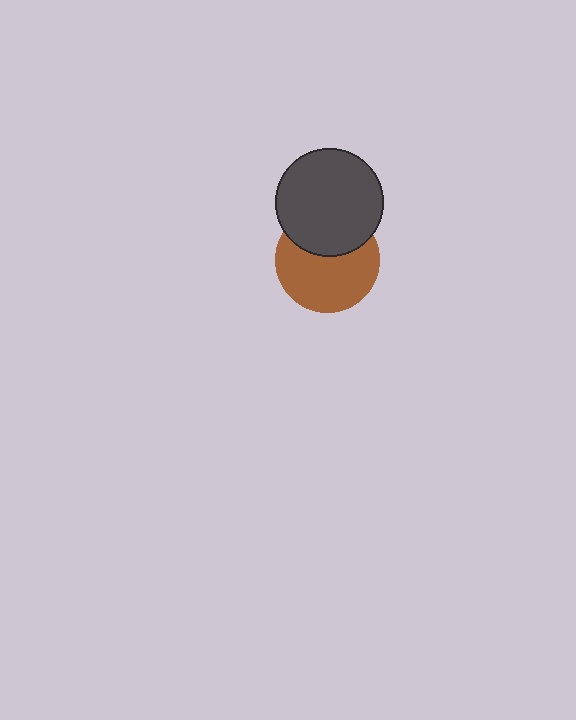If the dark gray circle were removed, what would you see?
You would see the complete brown circle.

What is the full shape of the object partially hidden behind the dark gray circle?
The partially hidden object is a brown circle.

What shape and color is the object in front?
The object in front is a dark gray circle.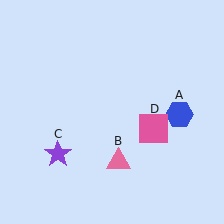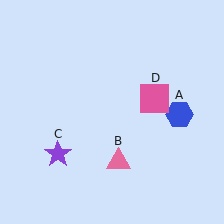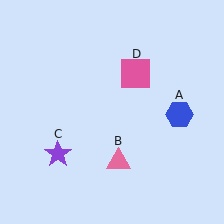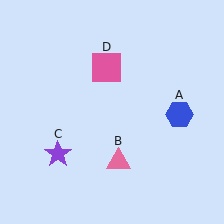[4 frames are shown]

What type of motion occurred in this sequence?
The pink square (object D) rotated counterclockwise around the center of the scene.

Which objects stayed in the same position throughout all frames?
Blue hexagon (object A) and pink triangle (object B) and purple star (object C) remained stationary.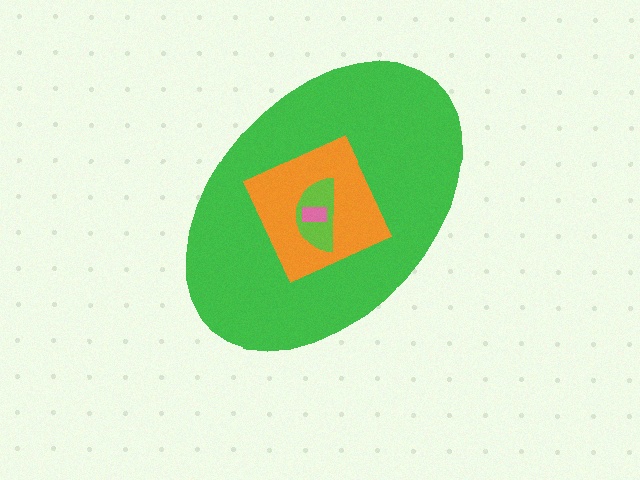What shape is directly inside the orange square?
The lime semicircle.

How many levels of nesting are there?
4.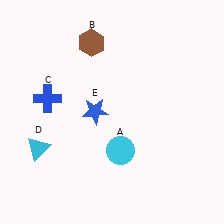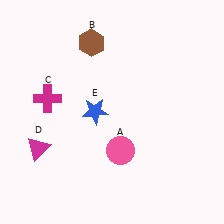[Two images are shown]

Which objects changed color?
A changed from cyan to pink. C changed from blue to magenta. D changed from cyan to magenta.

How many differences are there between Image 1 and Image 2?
There are 3 differences between the two images.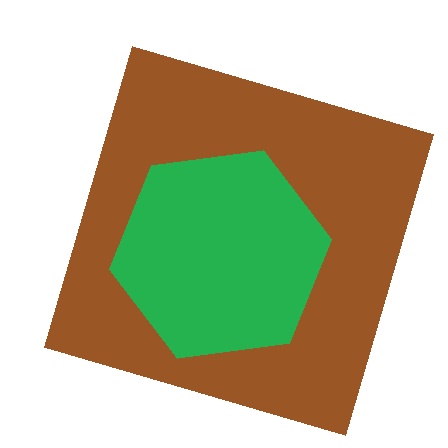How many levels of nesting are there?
2.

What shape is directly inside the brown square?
The green hexagon.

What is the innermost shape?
The green hexagon.